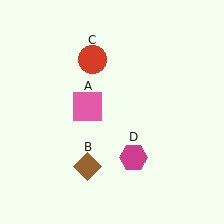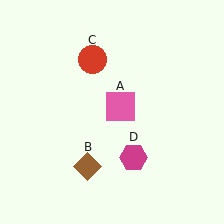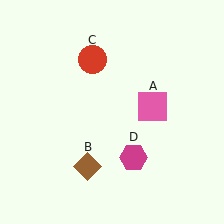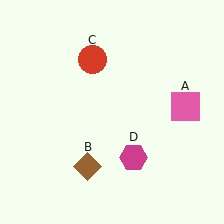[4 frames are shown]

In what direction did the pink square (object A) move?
The pink square (object A) moved right.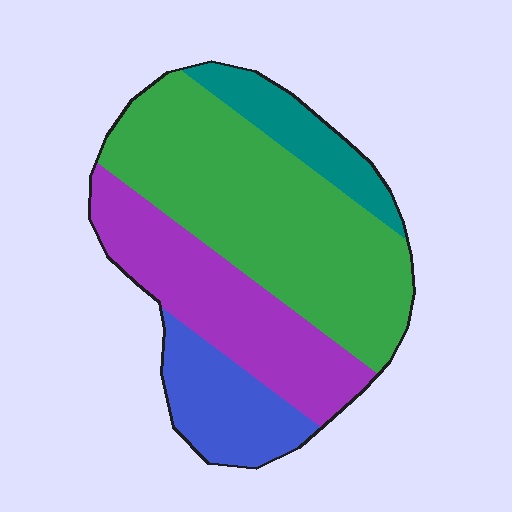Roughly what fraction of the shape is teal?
Teal takes up about one tenth (1/10) of the shape.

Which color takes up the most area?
Green, at roughly 45%.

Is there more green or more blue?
Green.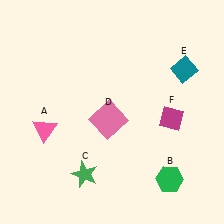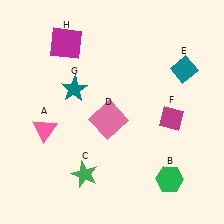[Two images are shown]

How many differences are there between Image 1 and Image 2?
There are 2 differences between the two images.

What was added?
A teal star (G), a magenta square (H) were added in Image 2.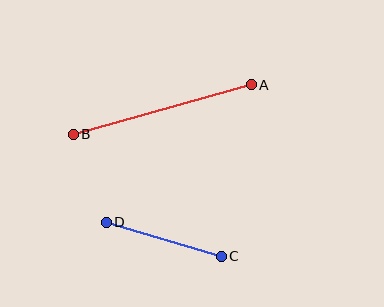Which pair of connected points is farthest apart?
Points A and B are farthest apart.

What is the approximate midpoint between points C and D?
The midpoint is at approximately (164, 239) pixels.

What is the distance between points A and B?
The distance is approximately 184 pixels.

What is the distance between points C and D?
The distance is approximately 120 pixels.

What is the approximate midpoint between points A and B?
The midpoint is at approximately (162, 109) pixels.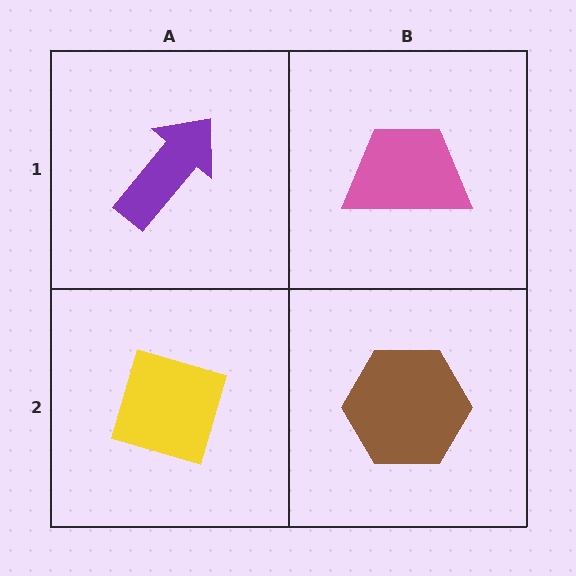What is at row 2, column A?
A yellow diamond.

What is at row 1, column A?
A purple arrow.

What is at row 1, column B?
A pink trapezoid.